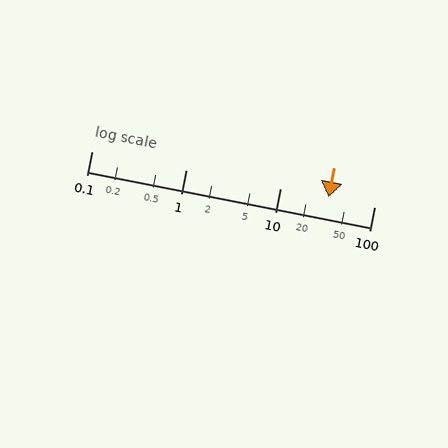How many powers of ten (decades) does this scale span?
The scale spans 3 decades, from 0.1 to 100.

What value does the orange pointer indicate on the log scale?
The pointer indicates approximately 33.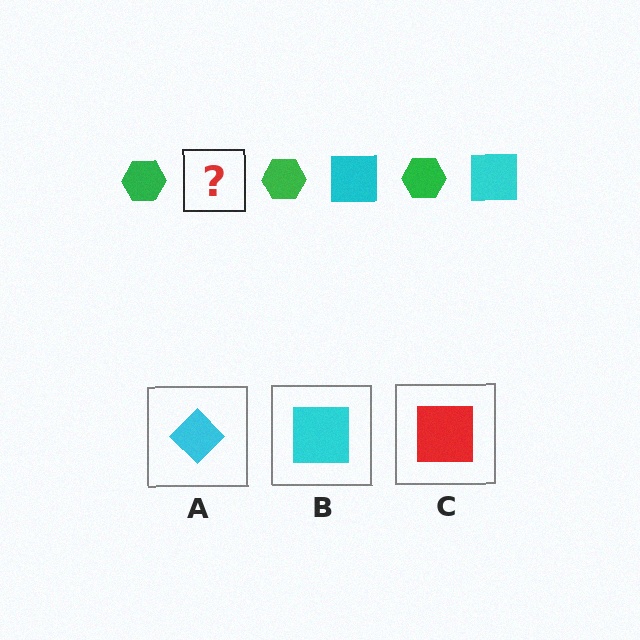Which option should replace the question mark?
Option B.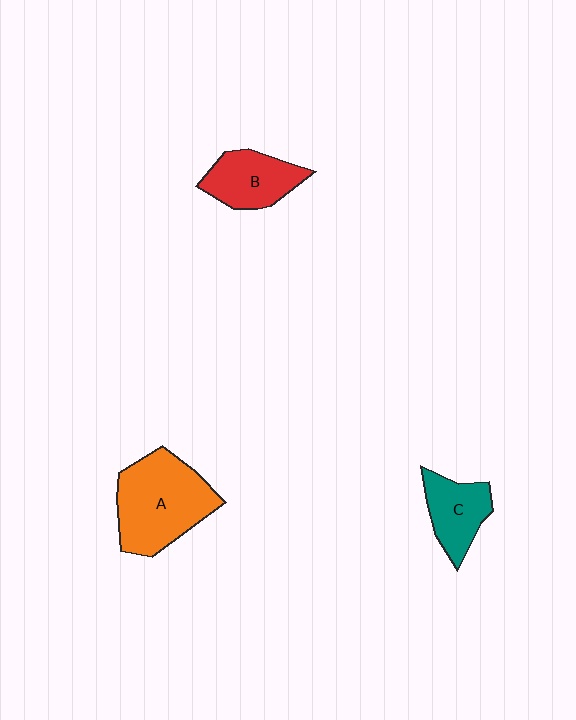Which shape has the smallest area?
Shape C (teal).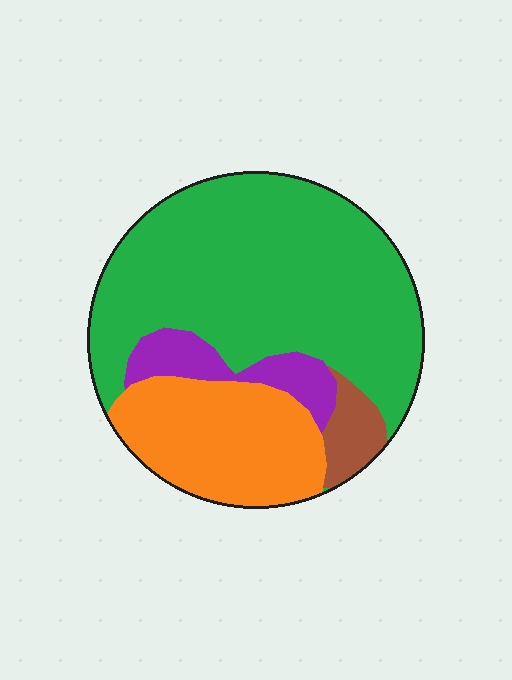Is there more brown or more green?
Green.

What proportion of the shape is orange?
Orange covers around 25% of the shape.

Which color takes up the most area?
Green, at roughly 60%.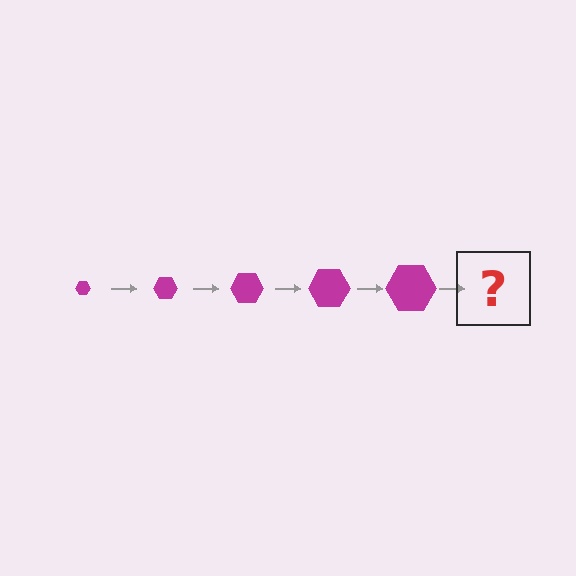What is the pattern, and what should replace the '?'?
The pattern is that the hexagon gets progressively larger each step. The '?' should be a magenta hexagon, larger than the previous one.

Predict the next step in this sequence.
The next step is a magenta hexagon, larger than the previous one.